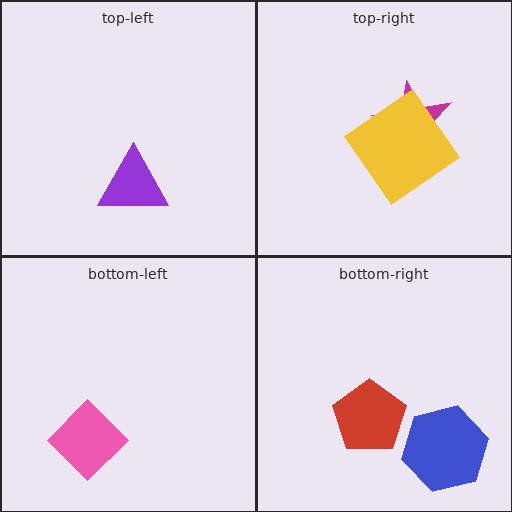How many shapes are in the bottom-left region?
1.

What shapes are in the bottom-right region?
The red pentagon, the blue hexagon.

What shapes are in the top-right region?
The magenta star, the yellow diamond.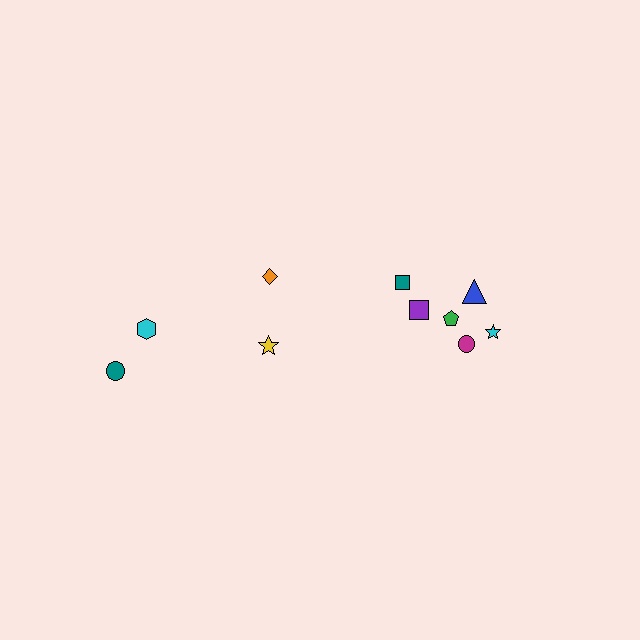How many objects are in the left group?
There are 4 objects.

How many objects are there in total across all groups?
There are 10 objects.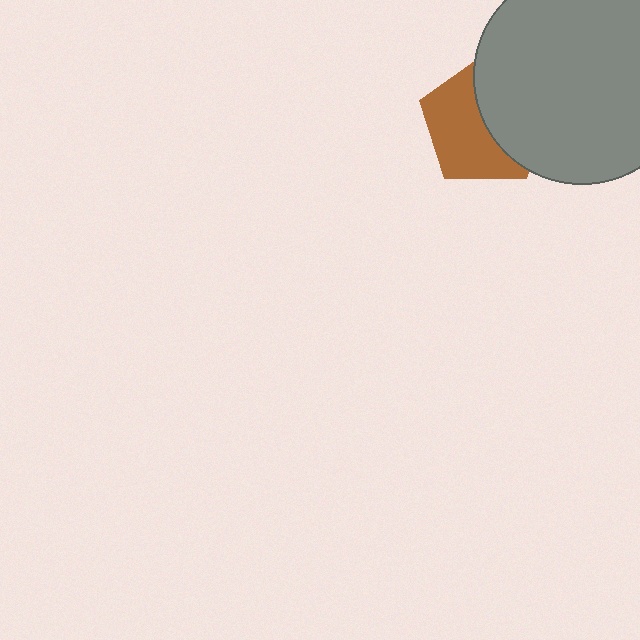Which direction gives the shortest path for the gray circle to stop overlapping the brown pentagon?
Moving right gives the shortest separation.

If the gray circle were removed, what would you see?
You would see the complete brown pentagon.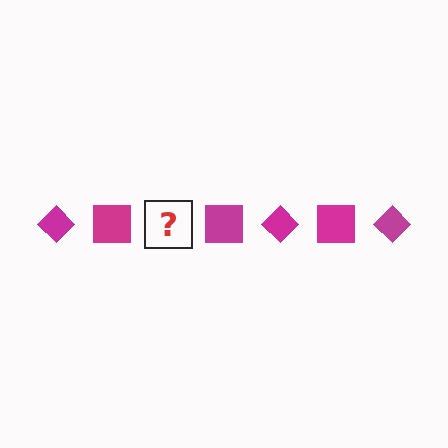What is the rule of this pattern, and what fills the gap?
The rule is that the pattern cycles through diamond, square shapes in magenta. The gap should be filled with a magenta diamond.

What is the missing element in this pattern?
The missing element is a magenta diamond.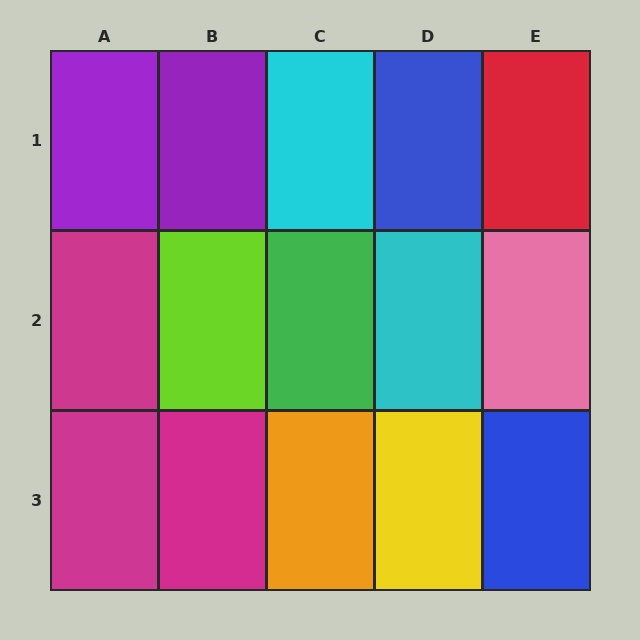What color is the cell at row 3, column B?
Magenta.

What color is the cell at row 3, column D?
Yellow.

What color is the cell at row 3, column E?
Blue.